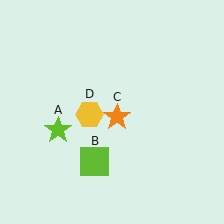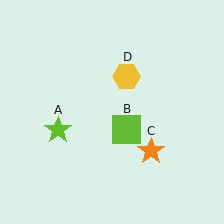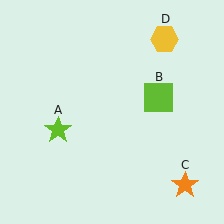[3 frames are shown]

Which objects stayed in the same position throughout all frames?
Lime star (object A) remained stationary.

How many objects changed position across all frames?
3 objects changed position: lime square (object B), orange star (object C), yellow hexagon (object D).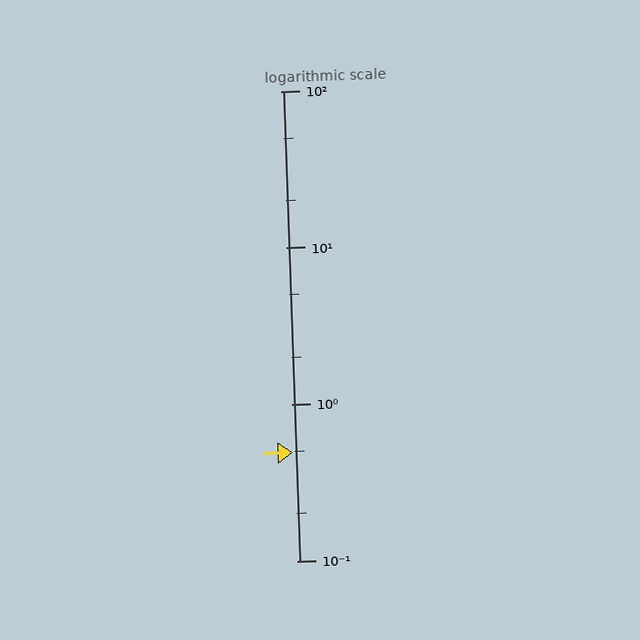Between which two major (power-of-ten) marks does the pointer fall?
The pointer is between 0.1 and 1.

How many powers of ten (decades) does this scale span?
The scale spans 3 decades, from 0.1 to 100.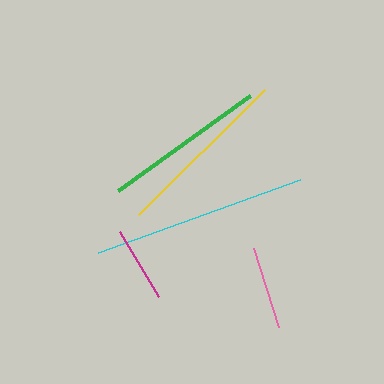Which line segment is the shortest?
The magenta line is the shortest at approximately 76 pixels.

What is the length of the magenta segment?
The magenta segment is approximately 76 pixels long.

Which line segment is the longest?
The cyan line is the longest at approximately 215 pixels.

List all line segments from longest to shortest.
From longest to shortest: cyan, yellow, green, pink, magenta.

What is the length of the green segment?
The green segment is approximately 163 pixels long.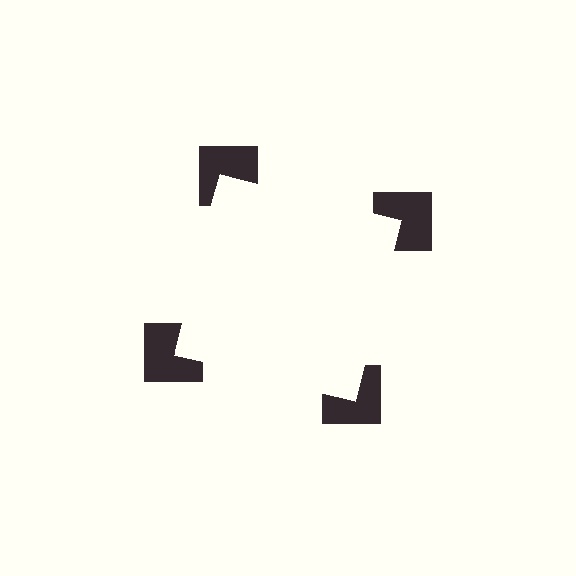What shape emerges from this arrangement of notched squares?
An illusory square — its edges are inferred from the aligned wedge cuts in the notched squares, not physically drawn.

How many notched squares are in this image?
There are 4 — one at each vertex of the illusory square.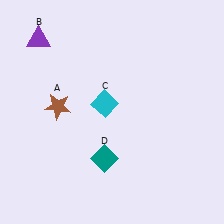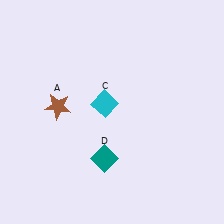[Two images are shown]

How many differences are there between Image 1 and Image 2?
There is 1 difference between the two images.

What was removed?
The purple triangle (B) was removed in Image 2.